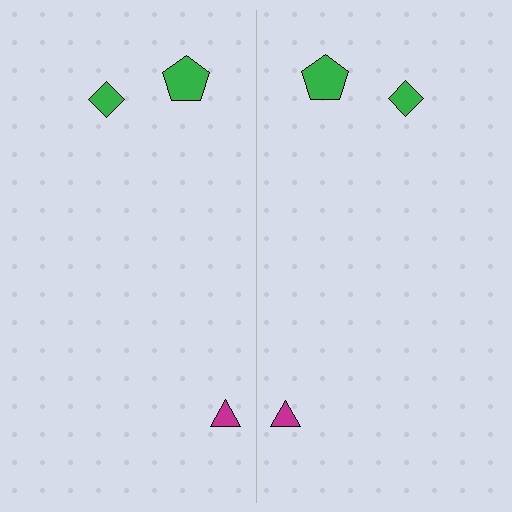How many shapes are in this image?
There are 6 shapes in this image.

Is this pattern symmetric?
Yes, this pattern has bilateral (reflection) symmetry.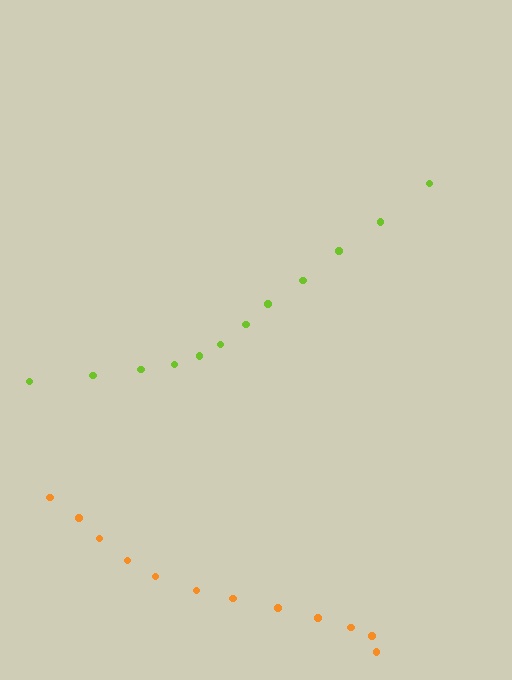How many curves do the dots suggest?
There are 2 distinct paths.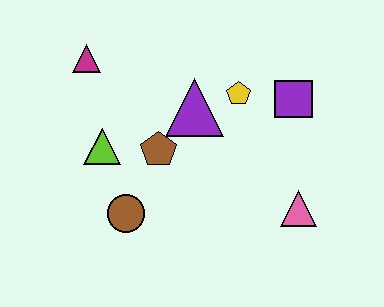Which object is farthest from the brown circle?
The purple square is farthest from the brown circle.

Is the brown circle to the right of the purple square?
No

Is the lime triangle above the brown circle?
Yes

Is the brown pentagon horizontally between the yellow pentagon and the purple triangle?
No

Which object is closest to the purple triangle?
The yellow pentagon is closest to the purple triangle.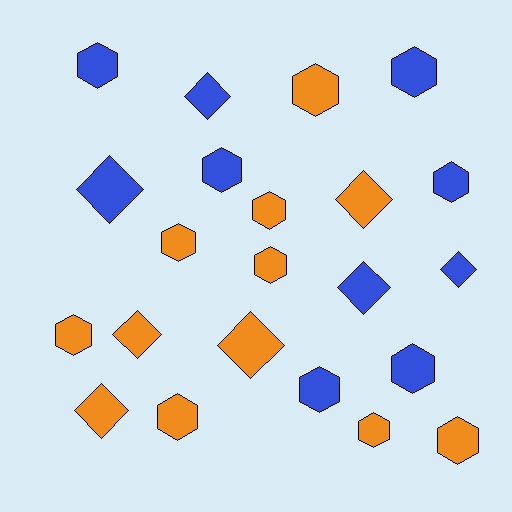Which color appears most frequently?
Orange, with 12 objects.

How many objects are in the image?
There are 22 objects.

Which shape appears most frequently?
Hexagon, with 14 objects.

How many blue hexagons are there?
There are 6 blue hexagons.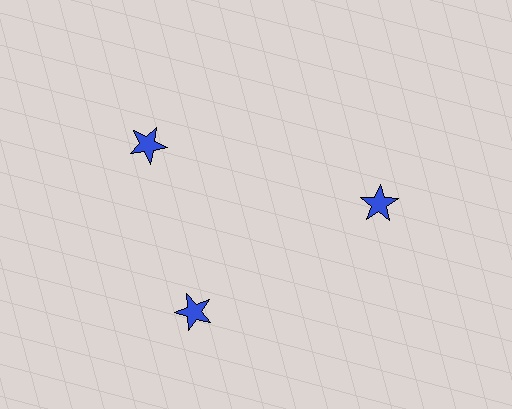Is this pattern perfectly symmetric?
No. The 3 blue stars are arranged in a ring, but one element near the 11 o'clock position is rotated out of alignment along the ring, breaking the 3-fold rotational symmetry.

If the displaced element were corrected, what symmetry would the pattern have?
It would have 3-fold rotational symmetry — the pattern would map onto itself every 120 degrees.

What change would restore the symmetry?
The symmetry would be restored by rotating it back into even spacing with its neighbors so that all 3 stars sit at equal angles and equal distance from the center.